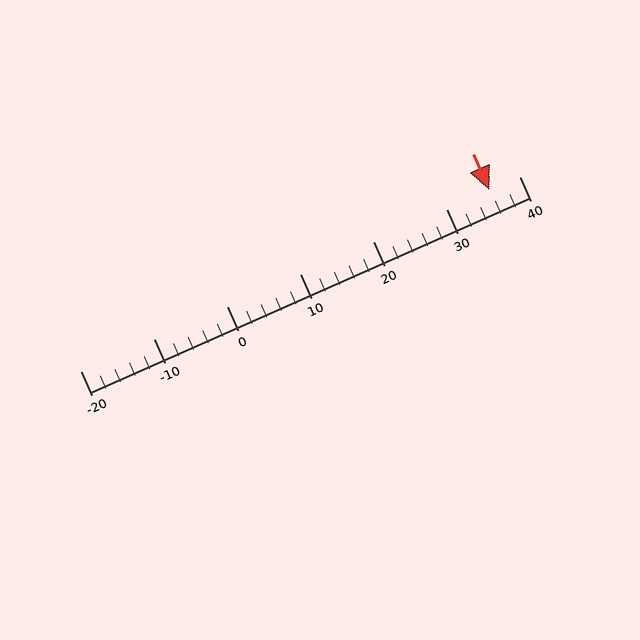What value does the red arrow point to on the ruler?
The red arrow points to approximately 36.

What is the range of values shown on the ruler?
The ruler shows values from -20 to 40.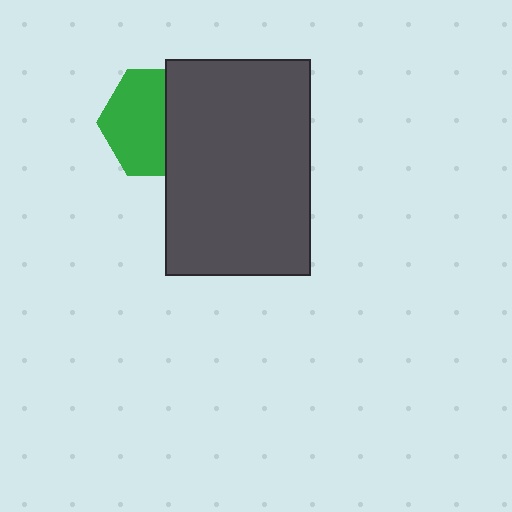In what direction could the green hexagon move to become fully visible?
The green hexagon could move left. That would shift it out from behind the dark gray rectangle entirely.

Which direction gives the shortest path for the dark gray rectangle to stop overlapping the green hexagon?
Moving right gives the shortest separation.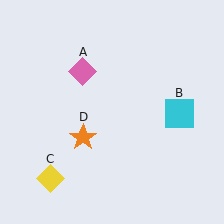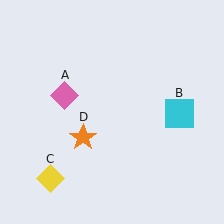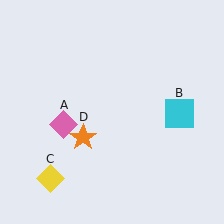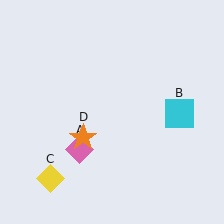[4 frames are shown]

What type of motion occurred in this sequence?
The pink diamond (object A) rotated counterclockwise around the center of the scene.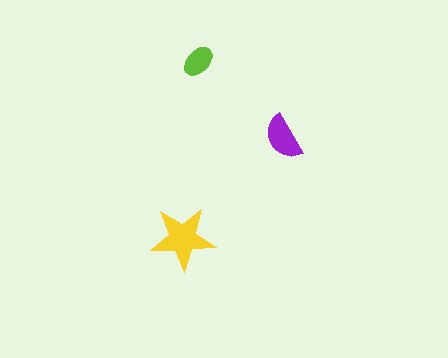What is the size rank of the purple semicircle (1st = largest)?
2nd.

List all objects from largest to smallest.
The yellow star, the purple semicircle, the lime ellipse.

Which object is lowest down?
The yellow star is bottommost.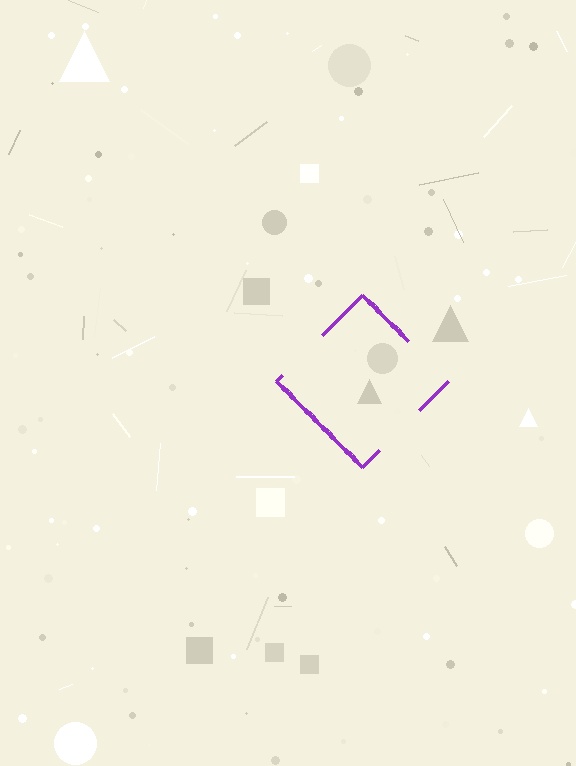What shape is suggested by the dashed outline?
The dashed outline suggests a diamond.